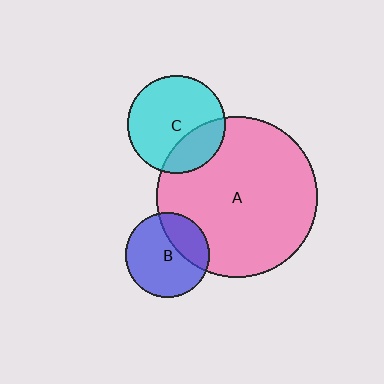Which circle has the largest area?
Circle A (pink).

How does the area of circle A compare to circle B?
Approximately 3.6 times.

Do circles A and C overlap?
Yes.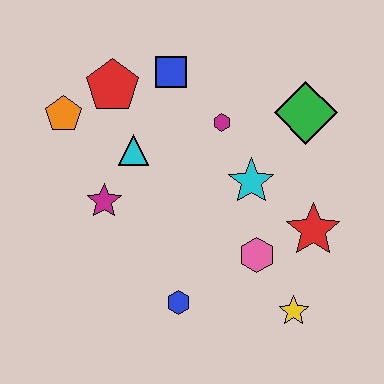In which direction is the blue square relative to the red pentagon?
The blue square is to the right of the red pentagon.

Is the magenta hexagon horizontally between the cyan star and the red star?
No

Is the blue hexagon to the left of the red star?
Yes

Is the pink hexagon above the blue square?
No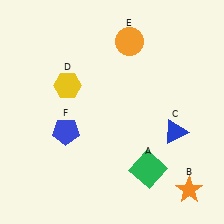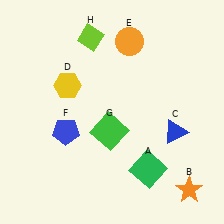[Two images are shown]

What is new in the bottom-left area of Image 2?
A green square (G) was added in the bottom-left area of Image 2.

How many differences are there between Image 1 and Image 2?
There are 2 differences between the two images.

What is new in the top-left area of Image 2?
A lime diamond (H) was added in the top-left area of Image 2.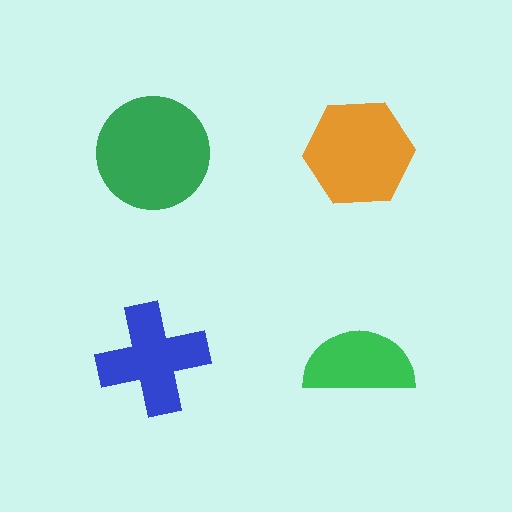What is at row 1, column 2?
An orange hexagon.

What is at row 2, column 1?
A blue cross.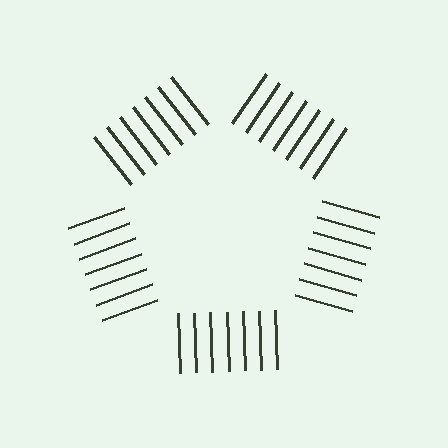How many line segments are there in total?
35 — 7 along each of the 5 edges.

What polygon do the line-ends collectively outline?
An illusory pentagon — the line segments terminate on its edges but no continuous stroke is drawn.